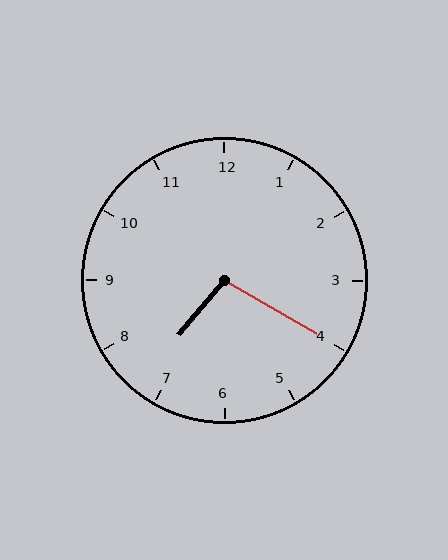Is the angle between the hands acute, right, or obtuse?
It is obtuse.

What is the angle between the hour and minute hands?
Approximately 100 degrees.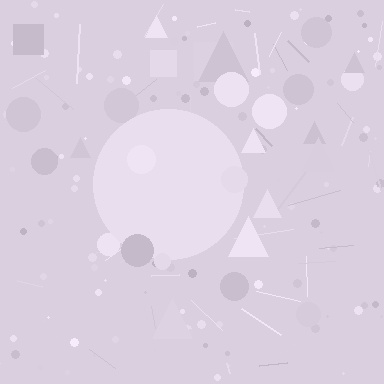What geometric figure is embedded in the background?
A circle is embedded in the background.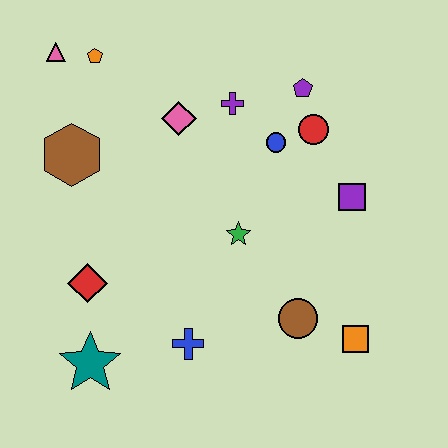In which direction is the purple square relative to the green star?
The purple square is to the right of the green star.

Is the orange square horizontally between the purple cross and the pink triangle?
No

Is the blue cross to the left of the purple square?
Yes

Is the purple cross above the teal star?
Yes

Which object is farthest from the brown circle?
The pink triangle is farthest from the brown circle.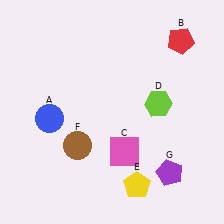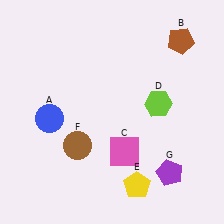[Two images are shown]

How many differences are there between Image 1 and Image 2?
There is 1 difference between the two images.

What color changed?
The pentagon (B) changed from red in Image 1 to brown in Image 2.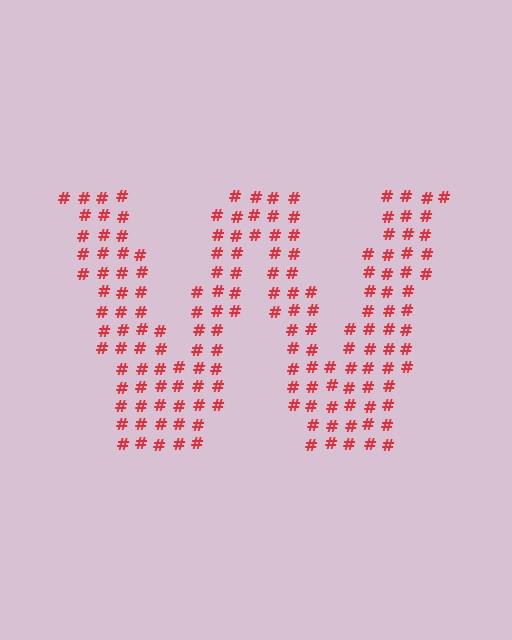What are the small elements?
The small elements are hash symbols.